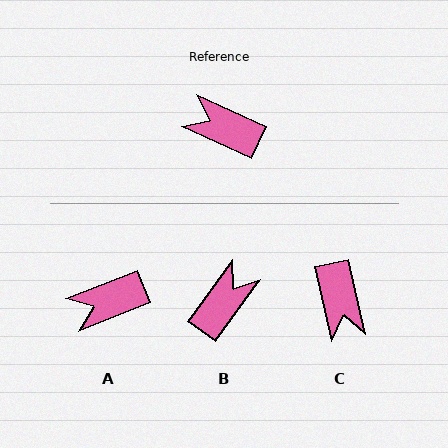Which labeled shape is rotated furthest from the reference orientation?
C, about 127 degrees away.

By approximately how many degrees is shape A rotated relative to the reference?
Approximately 46 degrees counter-clockwise.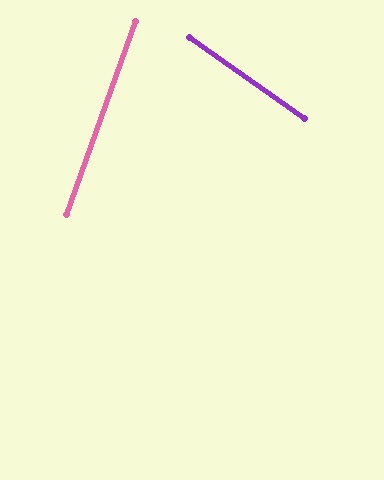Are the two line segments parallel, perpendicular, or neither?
Neither parallel nor perpendicular — they differ by about 75°.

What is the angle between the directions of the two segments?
Approximately 75 degrees.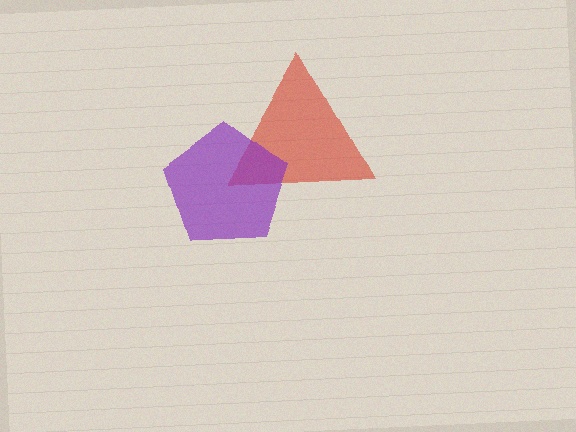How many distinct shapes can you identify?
There are 2 distinct shapes: a red triangle, a purple pentagon.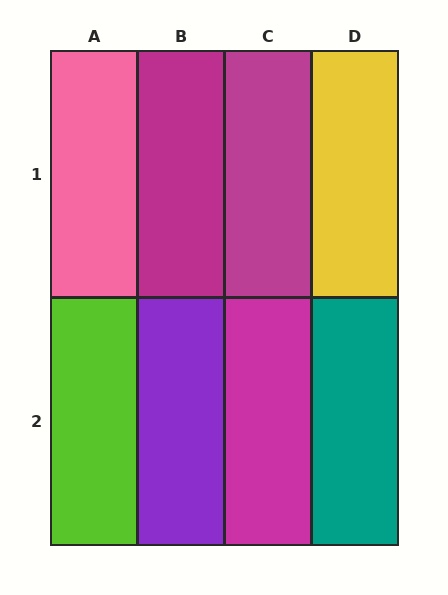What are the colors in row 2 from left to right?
Lime, purple, magenta, teal.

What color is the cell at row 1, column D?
Yellow.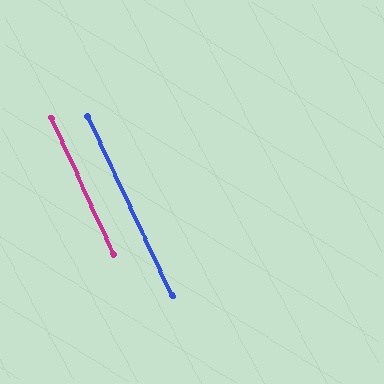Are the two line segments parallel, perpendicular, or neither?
Parallel — their directions differ by only 0.9°.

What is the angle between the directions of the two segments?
Approximately 1 degree.